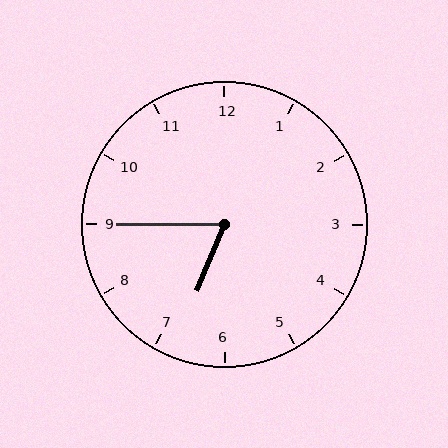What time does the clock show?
6:45.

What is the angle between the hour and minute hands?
Approximately 68 degrees.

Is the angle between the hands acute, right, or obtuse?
It is acute.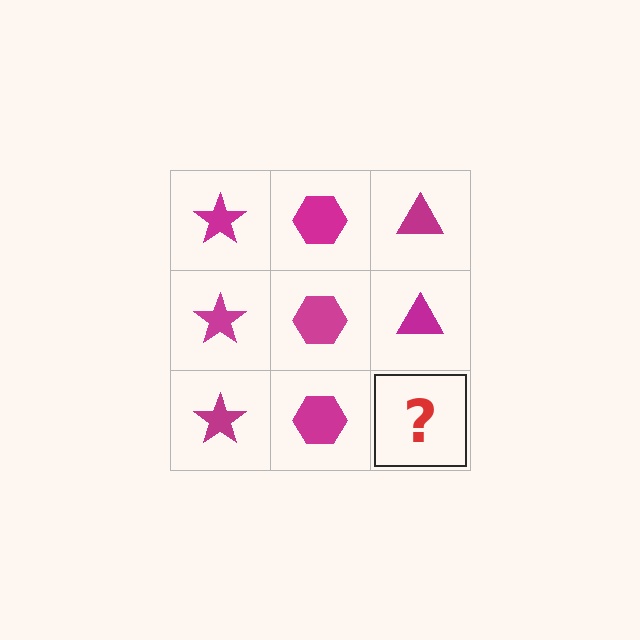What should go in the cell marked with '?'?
The missing cell should contain a magenta triangle.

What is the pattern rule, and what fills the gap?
The rule is that each column has a consistent shape. The gap should be filled with a magenta triangle.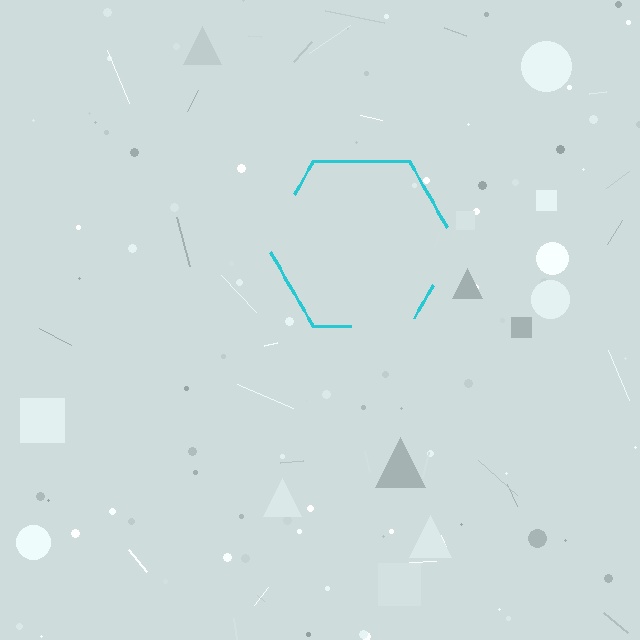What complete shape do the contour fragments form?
The contour fragments form a hexagon.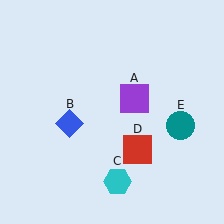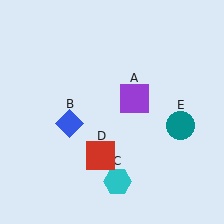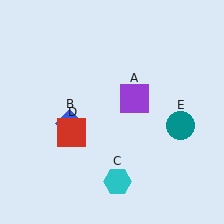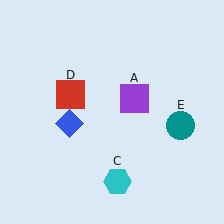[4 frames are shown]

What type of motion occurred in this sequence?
The red square (object D) rotated clockwise around the center of the scene.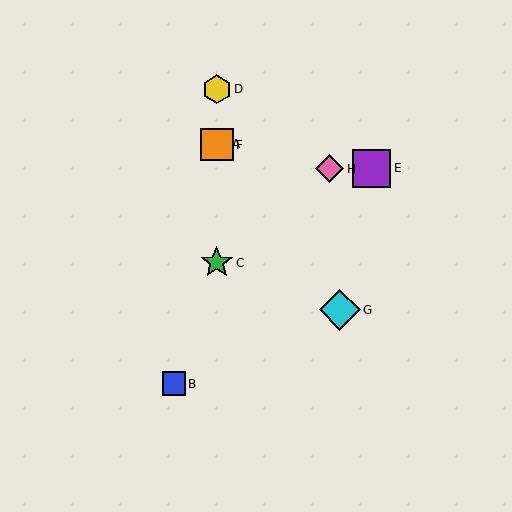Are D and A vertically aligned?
Yes, both are at x≈217.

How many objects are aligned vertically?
4 objects (A, C, D, F) are aligned vertically.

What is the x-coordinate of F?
Object F is at x≈217.